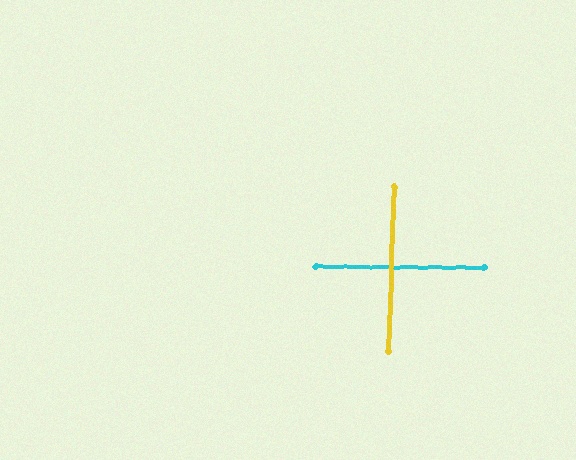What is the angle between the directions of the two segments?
Approximately 88 degrees.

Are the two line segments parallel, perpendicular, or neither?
Perpendicular — they meet at approximately 88°.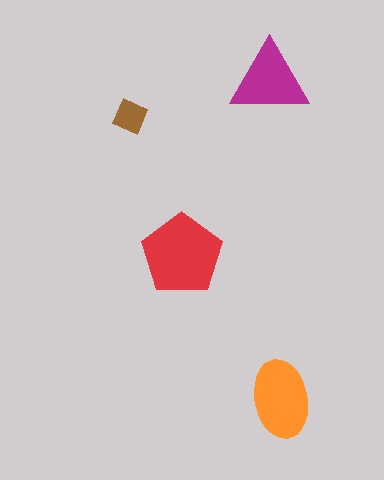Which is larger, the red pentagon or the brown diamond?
The red pentagon.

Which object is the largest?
The red pentagon.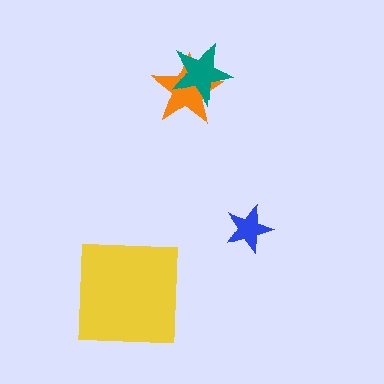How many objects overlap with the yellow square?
0 objects overlap with the yellow square.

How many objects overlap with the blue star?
0 objects overlap with the blue star.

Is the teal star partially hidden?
No, no other shape covers it.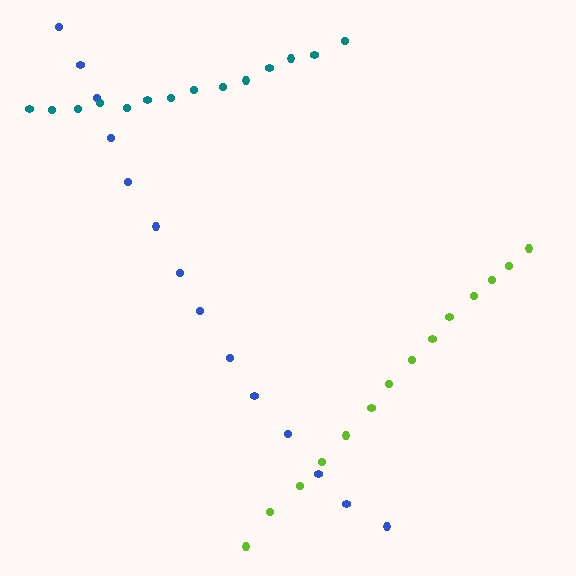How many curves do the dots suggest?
There are 3 distinct paths.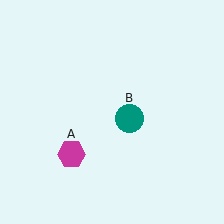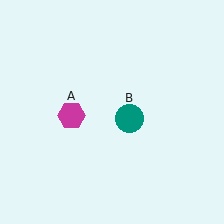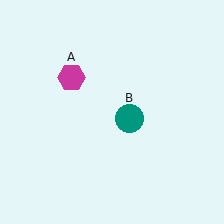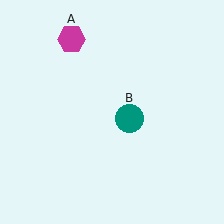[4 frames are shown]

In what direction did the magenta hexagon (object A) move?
The magenta hexagon (object A) moved up.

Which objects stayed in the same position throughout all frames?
Teal circle (object B) remained stationary.